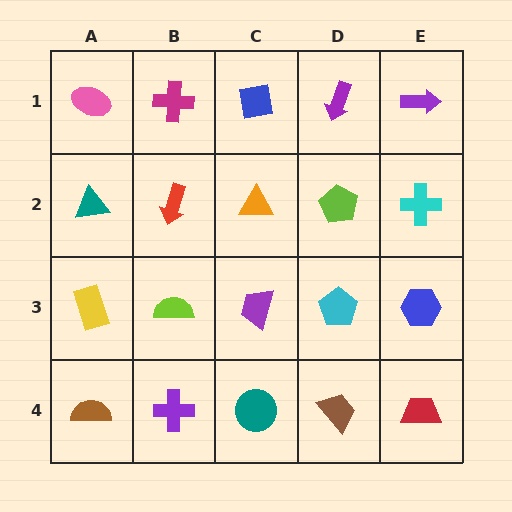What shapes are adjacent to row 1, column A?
A teal triangle (row 2, column A), a magenta cross (row 1, column B).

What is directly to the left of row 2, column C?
A red arrow.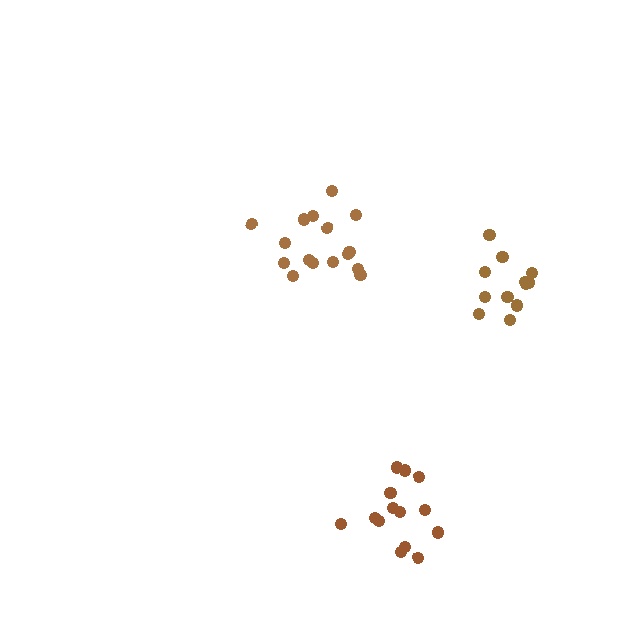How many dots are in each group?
Group 1: 16 dots, Group 2: 14 dots, Group 3: 12 dots (42 total).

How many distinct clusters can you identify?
There are 3 distinct clusters.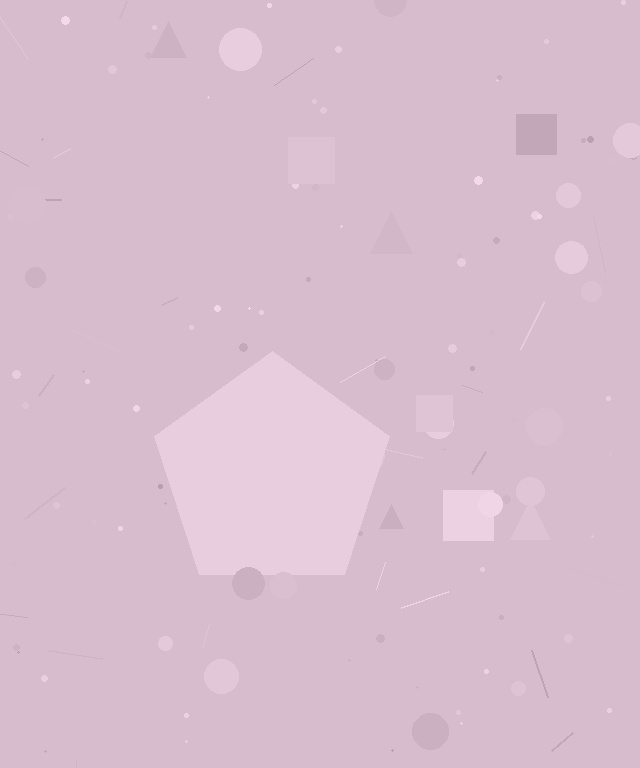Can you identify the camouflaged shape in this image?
The camouflaged shape is a pentagon.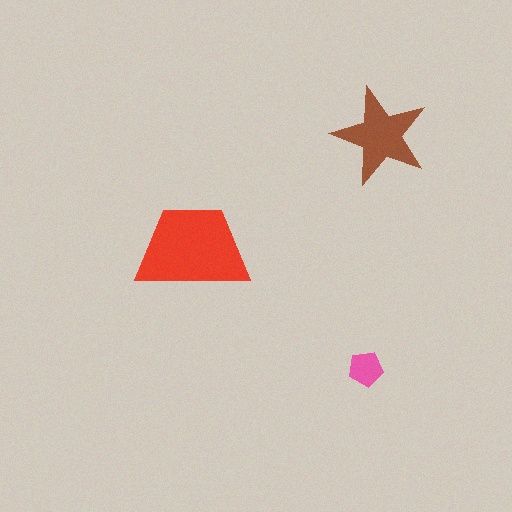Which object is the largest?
The red trapezoid.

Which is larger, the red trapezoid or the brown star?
The red trapezoid.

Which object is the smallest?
The pink pentagon.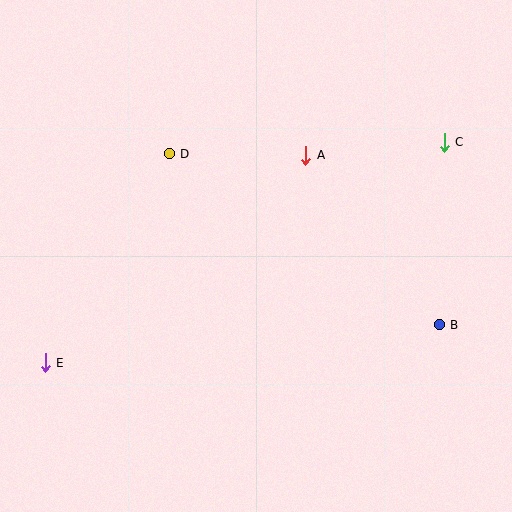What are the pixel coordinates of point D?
Point D is at (169, 154).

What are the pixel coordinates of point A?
Point A is at (306, 156).